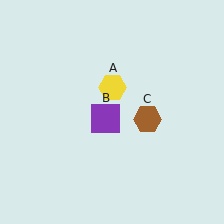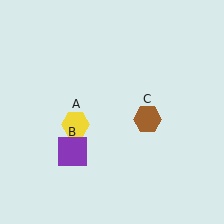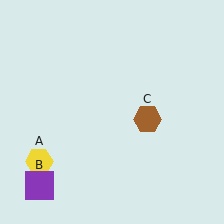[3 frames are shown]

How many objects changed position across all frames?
2 objects changed position: yellow hexagon (object A), purple square (object B).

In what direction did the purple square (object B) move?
The purple square (object B) moved down and to the left.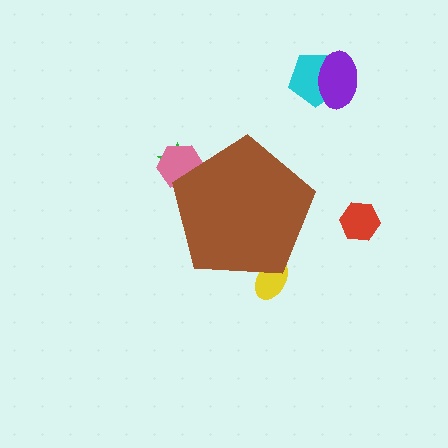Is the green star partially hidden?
Yes, the green star is partially hidden behind the brown pentagon.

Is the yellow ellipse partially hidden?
Yes, the yellow ellipse is partially hidden behind the brown pentagon.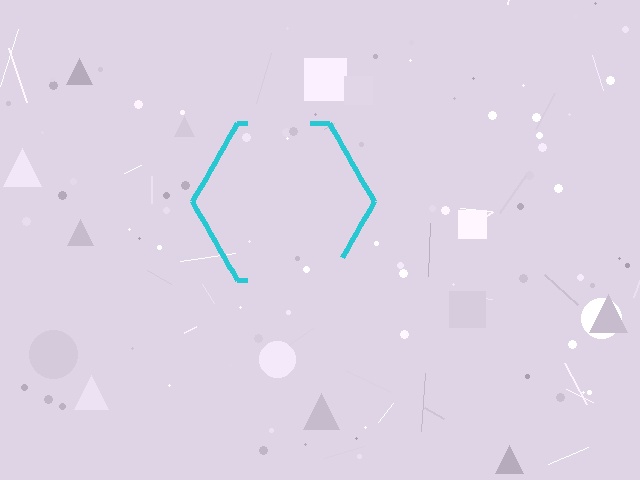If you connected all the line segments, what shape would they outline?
They would outline a hexagon.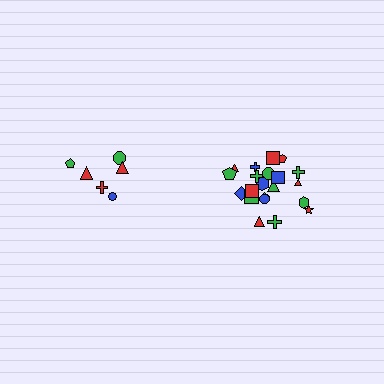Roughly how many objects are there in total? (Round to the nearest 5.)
Roughly 30 objects in total.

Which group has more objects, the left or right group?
The right group.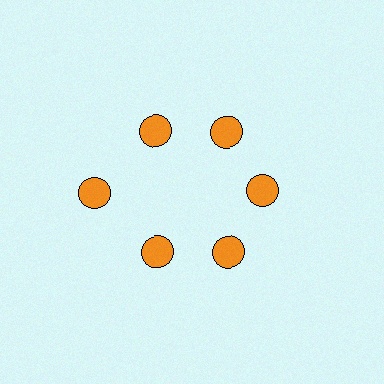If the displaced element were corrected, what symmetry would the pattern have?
It would have 6-fold rotational symmetry — the pattern would map onto itself every 60 degrees.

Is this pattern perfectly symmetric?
No. The 6 orange circles are arranged in a ring, but one element near the 9 o'clock position is pushed outward from the center, breaking the 6-fold rotational symmetry.